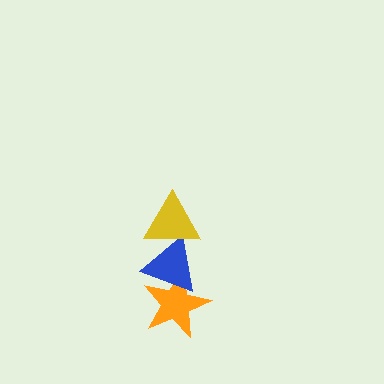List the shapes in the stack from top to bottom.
From top to bottom: the yellow triangle, the blue triangle, the orange star.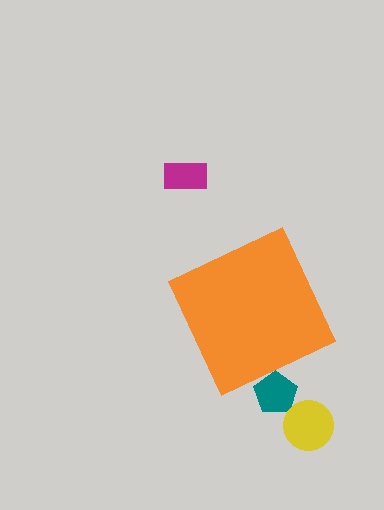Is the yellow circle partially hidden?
No, the yellow circle is fully visible.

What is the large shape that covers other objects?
An orange diamond.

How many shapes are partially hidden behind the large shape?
1 shape is partially hidden.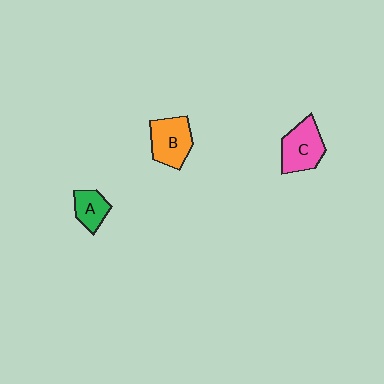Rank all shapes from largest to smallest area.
From largest to smallest: C (pink), B (orange), A (green).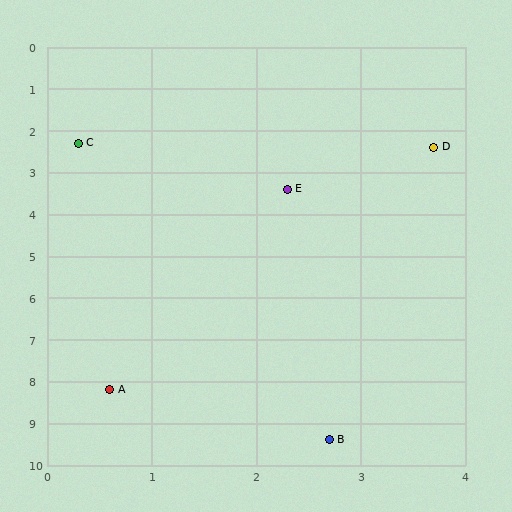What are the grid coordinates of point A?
Point A is at approximately (0.6, 8.2).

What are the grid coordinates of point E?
Point E is at approximately (2.3, 3.4).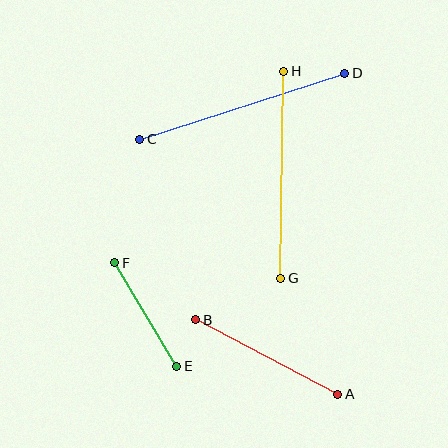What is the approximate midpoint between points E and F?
The midpoint is at approximately (146, 314) pixels.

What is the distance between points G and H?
The distance is approximately 207 pixels.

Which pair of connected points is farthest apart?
Points C and D are farthest apart.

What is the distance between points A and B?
The distance is approximately 161 pixels.